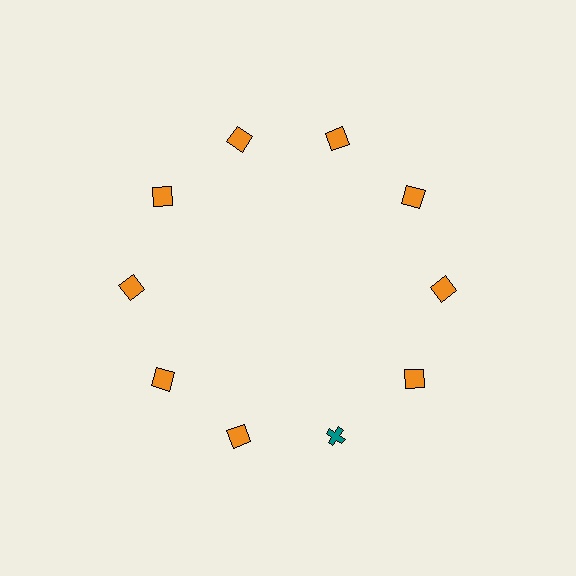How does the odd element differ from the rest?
It differs in both color (teal instead of orange) and shape (cross instead of square).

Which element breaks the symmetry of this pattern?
The teal cross at roughly the 5 o'clock position breaks the symmetry. All other shapes are orange squares.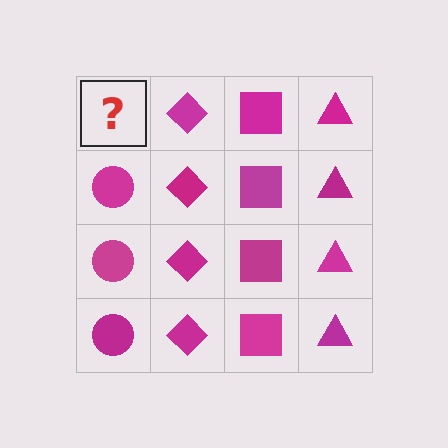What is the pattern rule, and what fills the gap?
The rule is that each column has a consistent shape. The gap should be filled with a magenta circle.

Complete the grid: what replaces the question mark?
The question mark should be replaced with a magenta circle.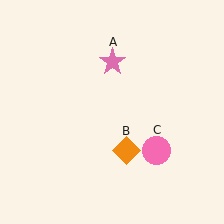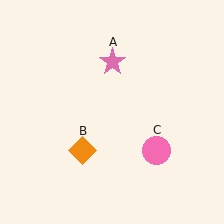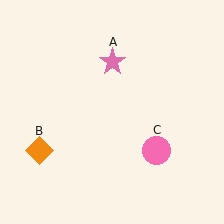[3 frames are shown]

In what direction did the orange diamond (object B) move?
The orange diamond (object B) moved left.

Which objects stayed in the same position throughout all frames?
Pink star (object A) and pink circle (object C) remained stationary.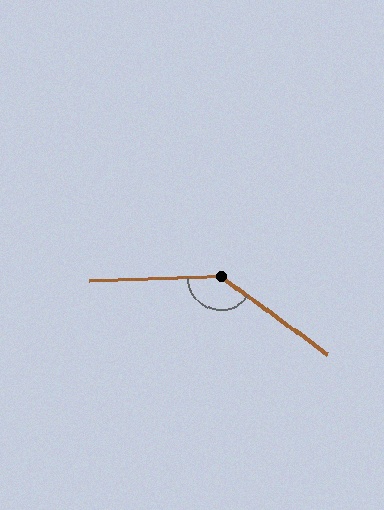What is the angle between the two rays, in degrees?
Approximately 142 degrees.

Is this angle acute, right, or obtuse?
It is obtuse.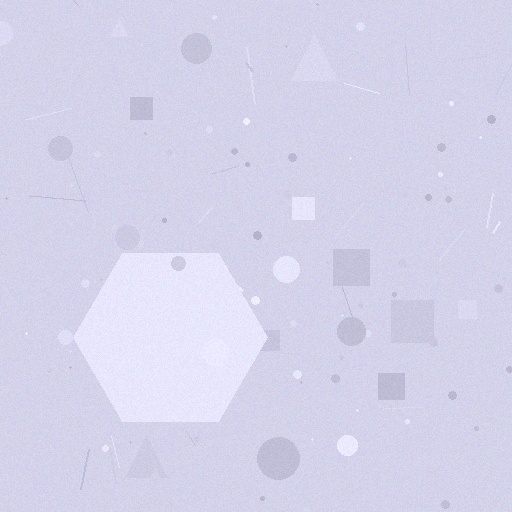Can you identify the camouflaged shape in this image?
The camouflaged shape is a hexagon.